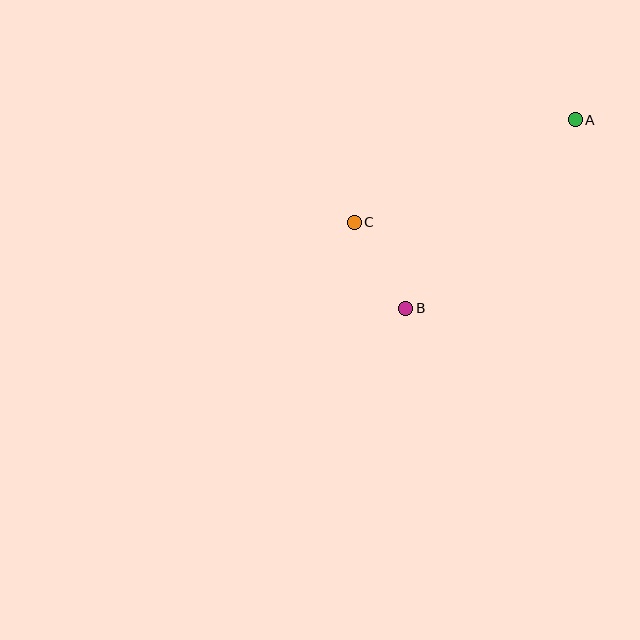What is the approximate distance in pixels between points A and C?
The distance between A and C is approximately 244 pixels.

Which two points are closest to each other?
Points B and C are closest to each other.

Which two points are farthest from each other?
Points A and B are farthest from each other.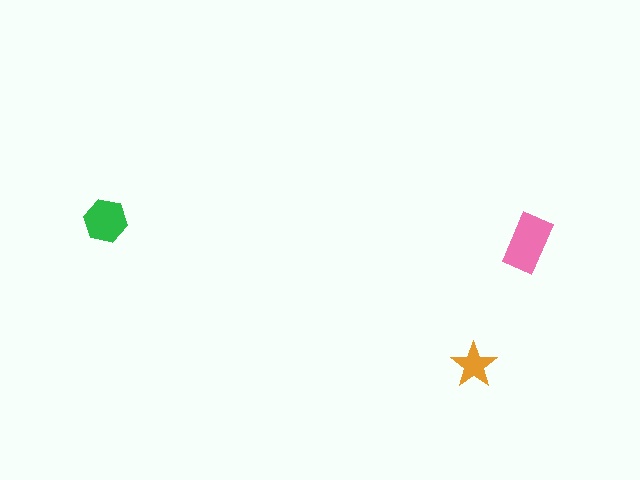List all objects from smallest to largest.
The orange star, the green hexagon, the pink rectangle.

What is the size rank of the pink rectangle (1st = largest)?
1st.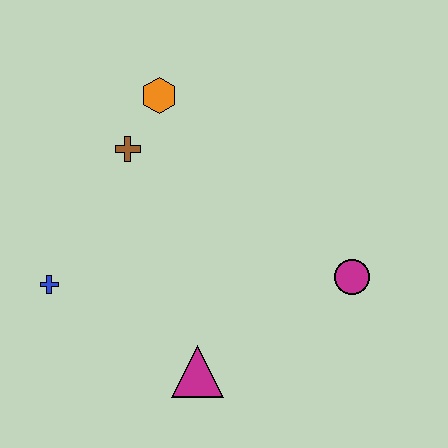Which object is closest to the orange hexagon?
The brown cross is closest to the orange hexagon.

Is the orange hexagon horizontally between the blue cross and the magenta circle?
Yes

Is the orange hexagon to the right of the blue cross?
Yes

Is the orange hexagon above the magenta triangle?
Yes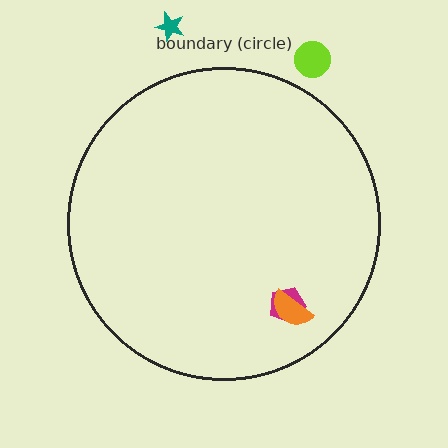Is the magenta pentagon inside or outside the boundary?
Inside.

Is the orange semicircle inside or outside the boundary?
Inside.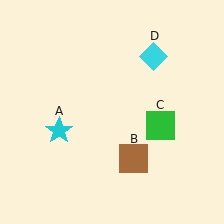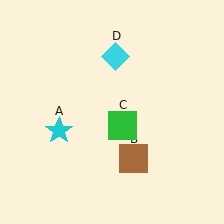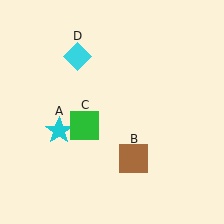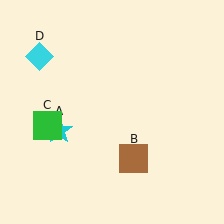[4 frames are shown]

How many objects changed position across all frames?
2 objects changed position: green square (object C), cyan diamond (object D).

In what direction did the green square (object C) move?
The green square (object C) moved left.